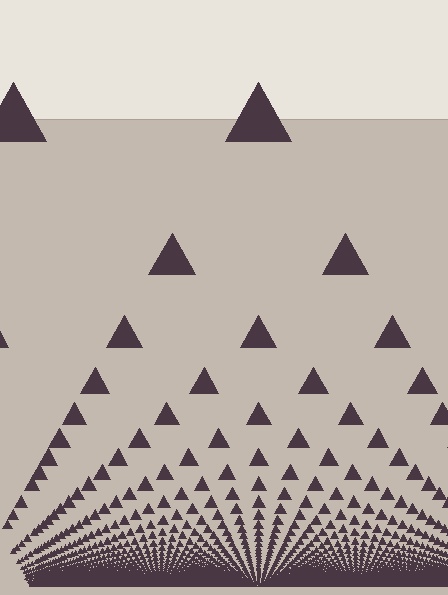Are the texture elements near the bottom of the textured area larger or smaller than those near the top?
Smaller. The gradient is inverted — elements near the bottom are smaller and denser.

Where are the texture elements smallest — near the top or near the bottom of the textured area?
Near the bottom.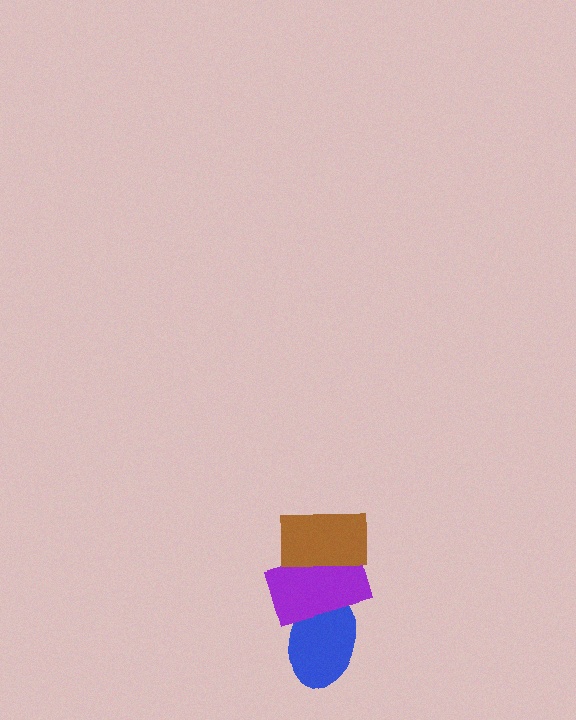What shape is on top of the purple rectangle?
The brown rectangle is on top of the purple rectangle.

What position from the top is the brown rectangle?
The brown rectangle is 1st from the top.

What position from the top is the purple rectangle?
The purple rectangle is 2nd from the top.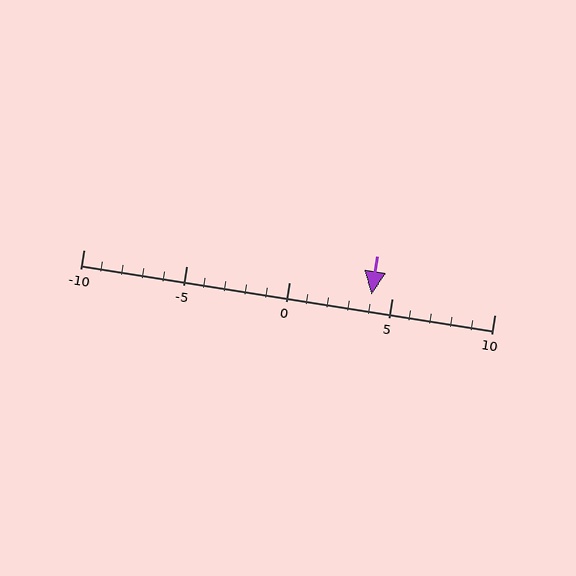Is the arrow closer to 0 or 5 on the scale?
The arrow is closer to 5.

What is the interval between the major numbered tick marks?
The major tick marks are spaced 5 units apart.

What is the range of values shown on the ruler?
The ruler shows values from -10 to 10.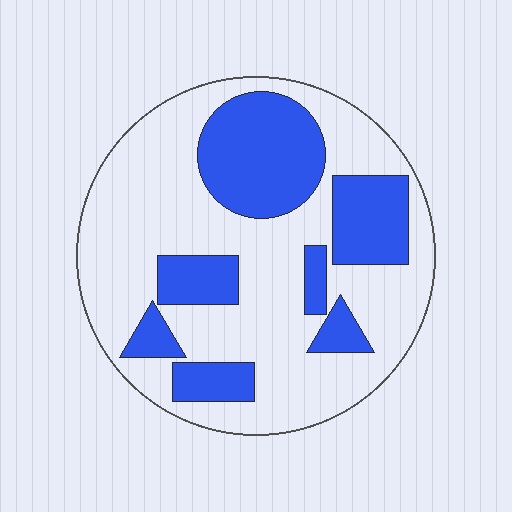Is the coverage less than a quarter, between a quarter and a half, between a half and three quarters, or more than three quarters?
Between a quarter and a half.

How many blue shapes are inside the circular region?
7.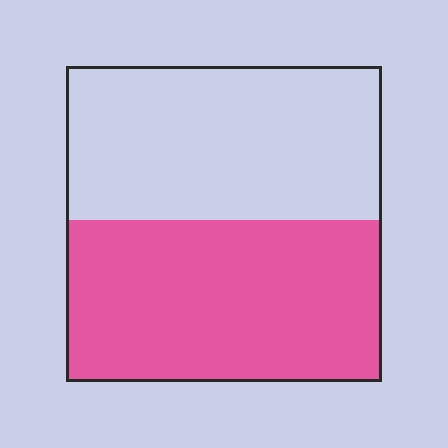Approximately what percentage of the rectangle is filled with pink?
Approximately 50%.